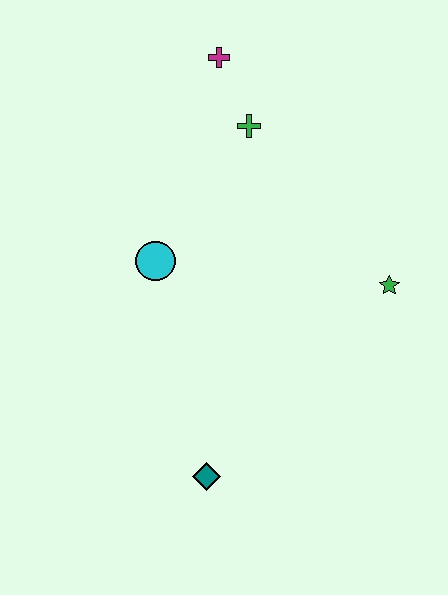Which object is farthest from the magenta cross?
The teal diamond is farthest from the magenta cross.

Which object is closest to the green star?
The green cross is closest to the green star.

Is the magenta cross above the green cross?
Yes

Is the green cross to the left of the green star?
Yes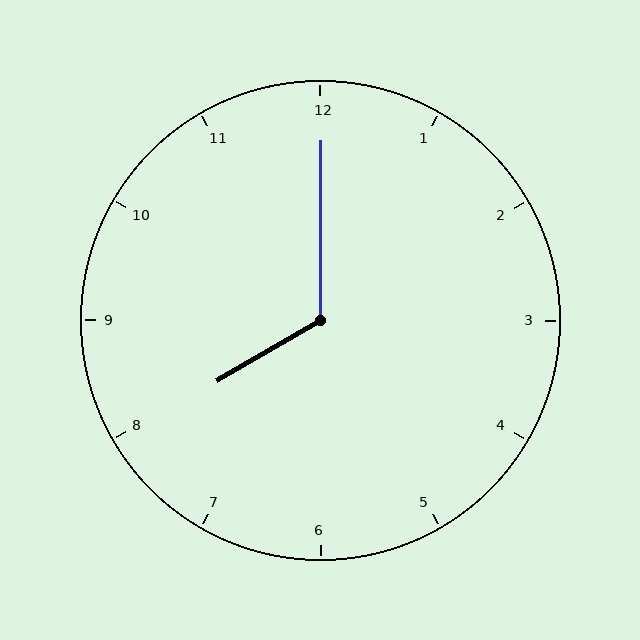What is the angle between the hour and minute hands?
Approximately 120 degrees.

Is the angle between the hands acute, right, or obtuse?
It is obtuse.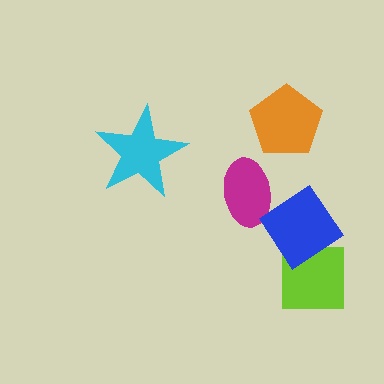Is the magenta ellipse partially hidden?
Yes, it is partially covered by another shape.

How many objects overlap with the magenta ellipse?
1 object overlaps with the magenta ellipse.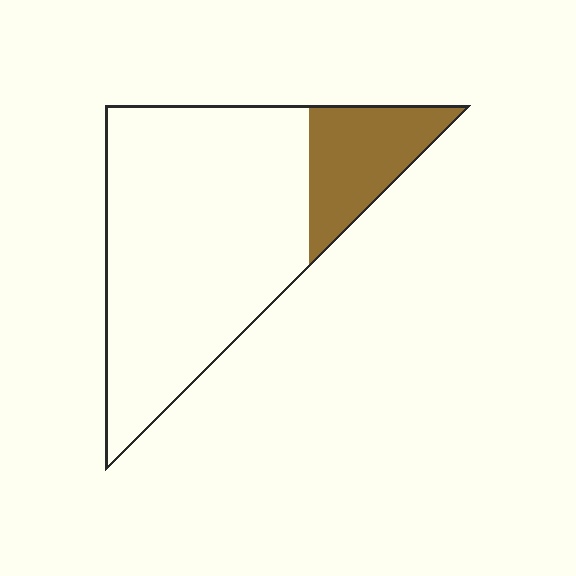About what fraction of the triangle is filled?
About one fifth (1/5).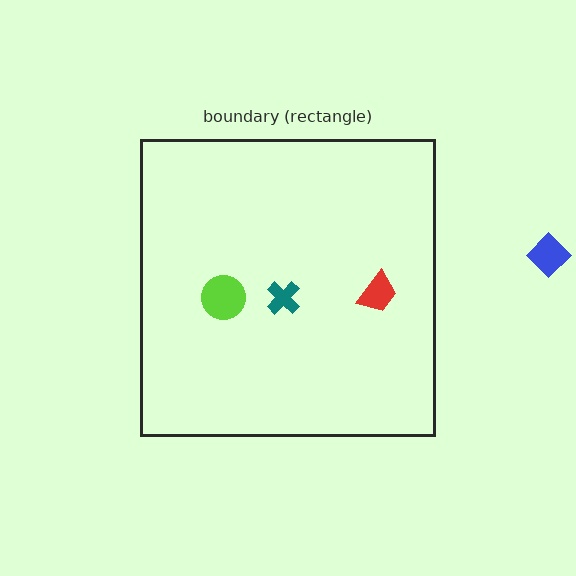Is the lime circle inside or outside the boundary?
Inside.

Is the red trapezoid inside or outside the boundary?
Inside.